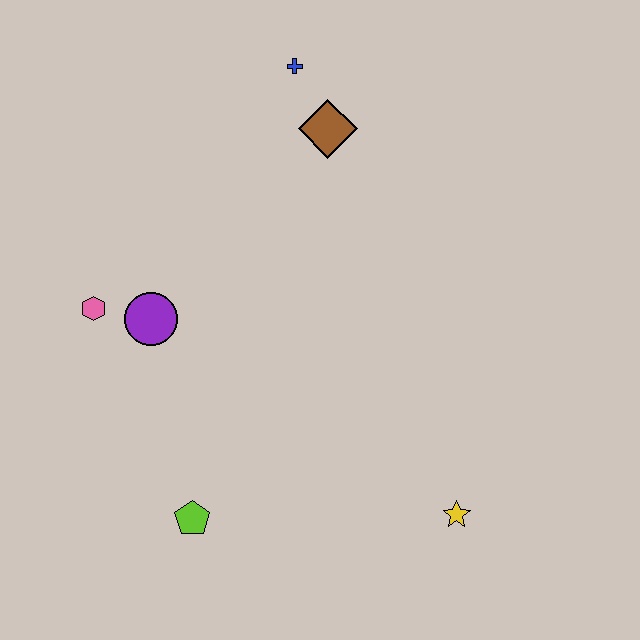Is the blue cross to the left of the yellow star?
Yes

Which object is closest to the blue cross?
The brown diamond is closest to the blue cross.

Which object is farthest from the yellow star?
The blue cross is farthest from the yellow star.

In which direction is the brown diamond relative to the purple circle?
The brown diamond is above the purple circle.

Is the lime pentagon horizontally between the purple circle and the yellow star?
Yes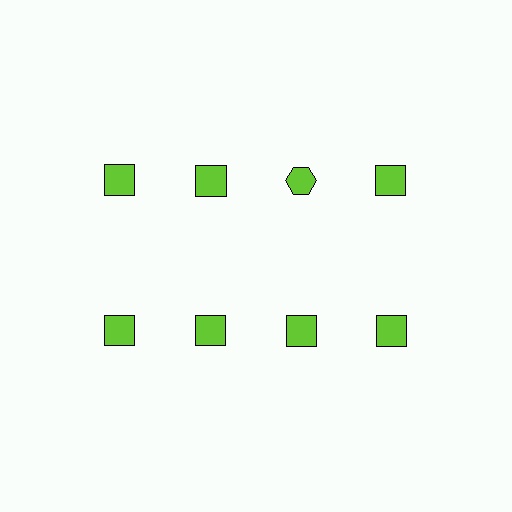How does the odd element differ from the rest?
It has a different shape: hexagon instead of square.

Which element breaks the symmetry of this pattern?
The lime hexagon in the top row, center column breaks the symmetry. All other shapes are lime squares.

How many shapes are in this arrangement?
There are 8 shapes arranged in a grid pattern.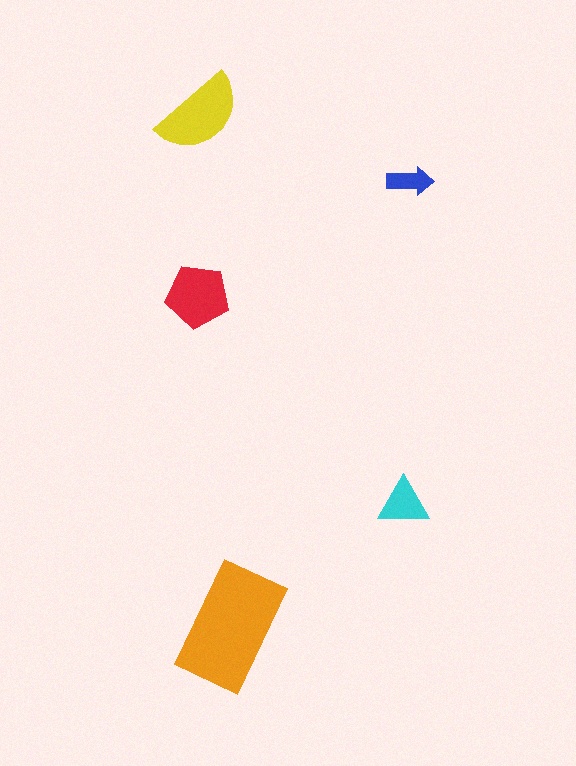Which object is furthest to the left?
The red pentagon is leftmost.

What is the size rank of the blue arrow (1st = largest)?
5th.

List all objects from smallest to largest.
The blue arrow, the cyan triangle, the red pentagon, the yellow semicircle, the orange rectangle.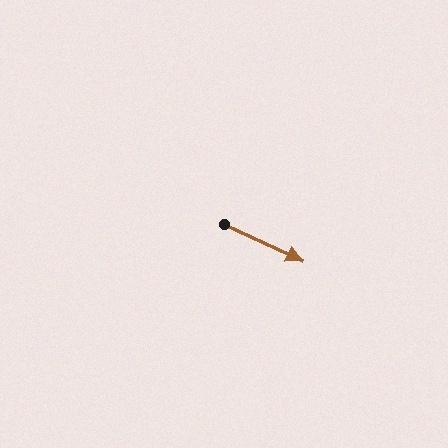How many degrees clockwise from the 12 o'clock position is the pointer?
Approximately 115 degrees.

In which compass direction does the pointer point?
Southeast.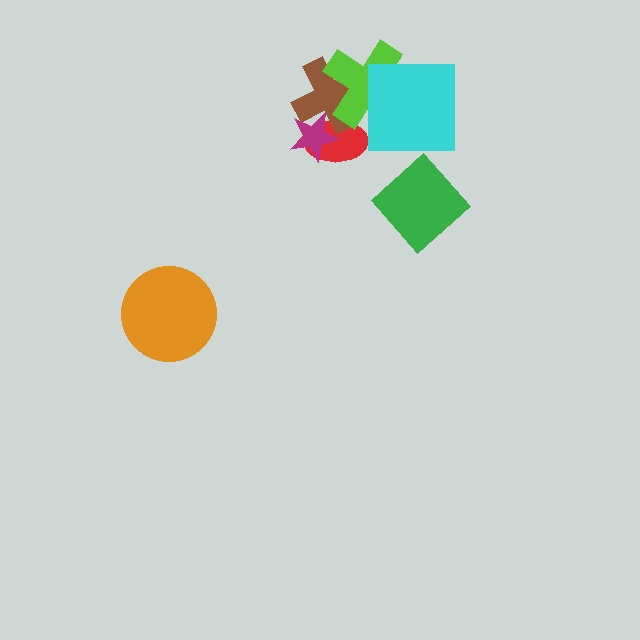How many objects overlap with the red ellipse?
3 objects overlap with the red ellipse.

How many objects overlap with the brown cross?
3 objects overlap with the brown cross.